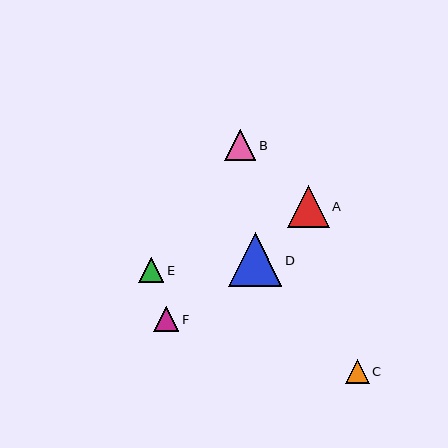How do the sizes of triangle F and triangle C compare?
Triangle F and triangle C are approximately the same size.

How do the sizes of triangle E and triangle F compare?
Triangle E and triangle F are approximately the same size.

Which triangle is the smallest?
Triangle C is the smallest with a size of approximately 23 pixels.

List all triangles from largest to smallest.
From largest to smallest: D, A, B, E, F, C.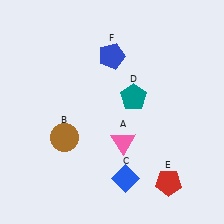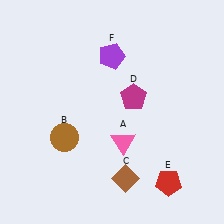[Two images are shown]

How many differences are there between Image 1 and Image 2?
There are 3 differences between the two images.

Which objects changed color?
C changed from blue to brown. D changed from teal to magenta. F changed from blue to purple.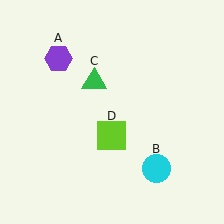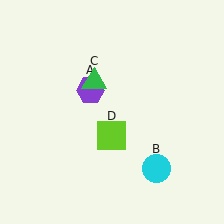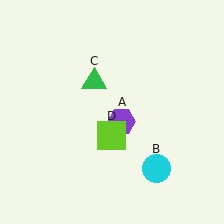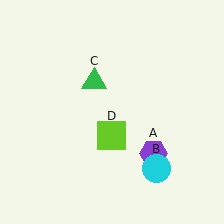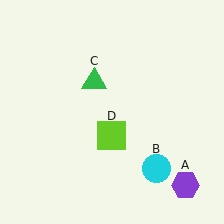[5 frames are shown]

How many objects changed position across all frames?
1 object changed position: purple hexagon (object A).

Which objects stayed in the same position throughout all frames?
Cyan circle (object B) and green triangle (object C) and lime square (object D) remained stationary.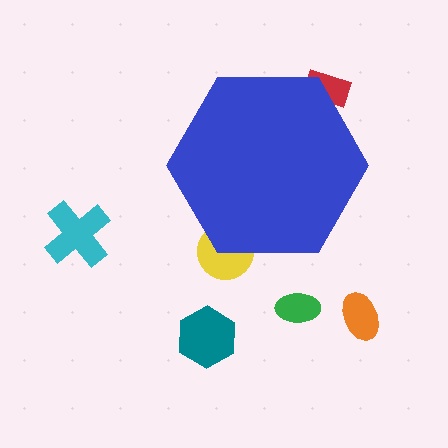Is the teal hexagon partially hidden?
No, the teal hexagon is fully visible.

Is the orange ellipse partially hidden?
No, the orange ellipse is fully visible.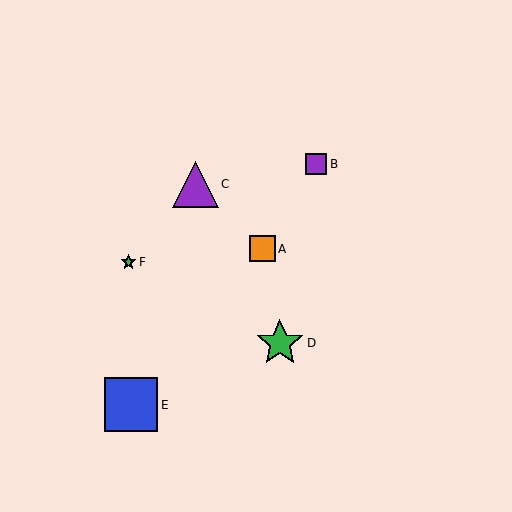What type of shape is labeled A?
Shape A is an orange square.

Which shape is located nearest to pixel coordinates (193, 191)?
The purple triangle (labeled C) at (195, 184) is nearest to that location.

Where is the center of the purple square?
The center of the purple square is at (316, 164).